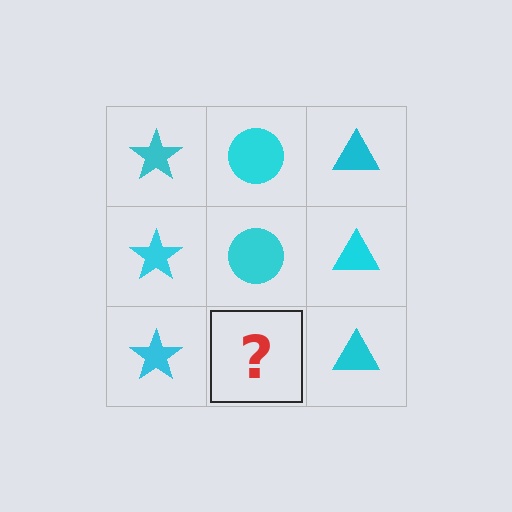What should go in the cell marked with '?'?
The missing cell should contain a cyan circle.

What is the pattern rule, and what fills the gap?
The rule is that each column has a consistent shape. The gap should be filled with a cyan circle.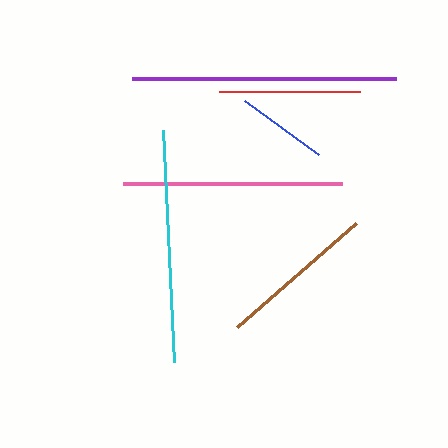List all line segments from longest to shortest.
From longest to shortest: purple, cyan, pink, brown, red, blue.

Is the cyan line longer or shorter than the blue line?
The cyan line is longer than the blue line.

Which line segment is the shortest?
The blue line is the shortest at approximately 92 pixels.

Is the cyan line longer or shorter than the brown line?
The cyan line is longer than the brown line.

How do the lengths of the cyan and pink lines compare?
The cyan and pink lines are approximately the same length.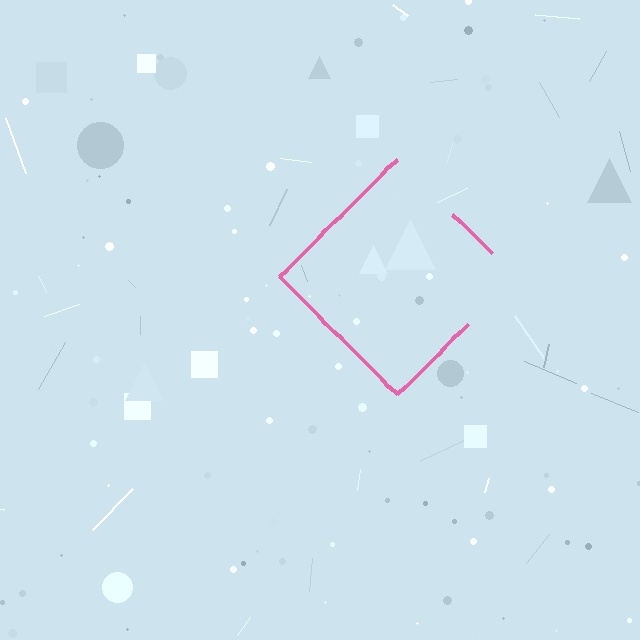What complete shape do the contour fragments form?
The contour fragments form a diamond.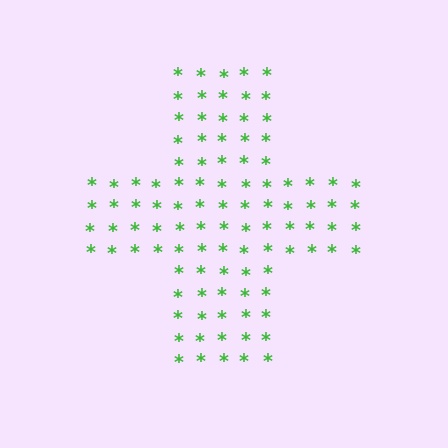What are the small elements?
The small elements are asterisks.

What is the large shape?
The large shape is a cross.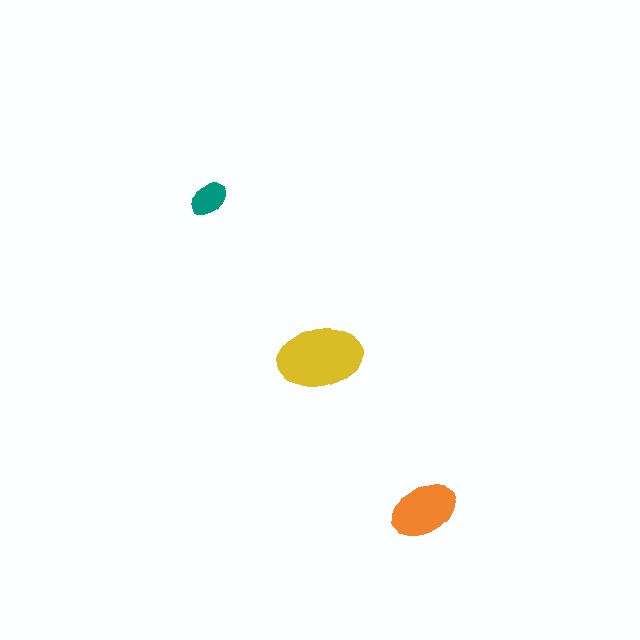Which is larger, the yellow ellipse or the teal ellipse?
The yellow one.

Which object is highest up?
The teal ellipse is topmost.